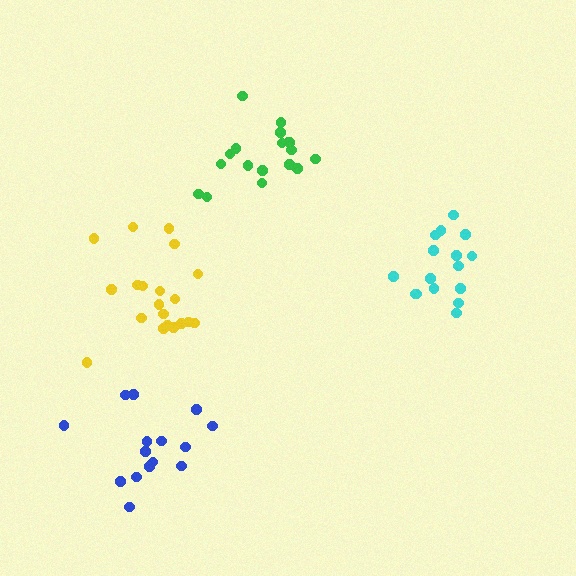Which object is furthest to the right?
The cyan cluster is rightmost.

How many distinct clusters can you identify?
There are 4 distinct clusters.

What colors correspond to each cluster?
The clusters are colored: green, cyan, blue, yellow.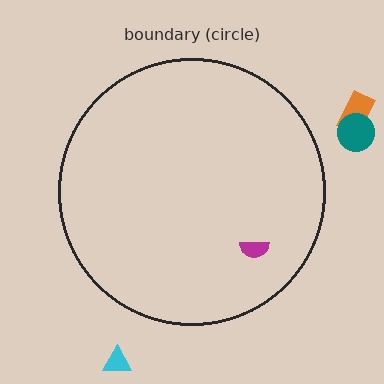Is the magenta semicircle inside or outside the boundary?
Inside.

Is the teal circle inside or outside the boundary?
Outside.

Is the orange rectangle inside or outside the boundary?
Outside.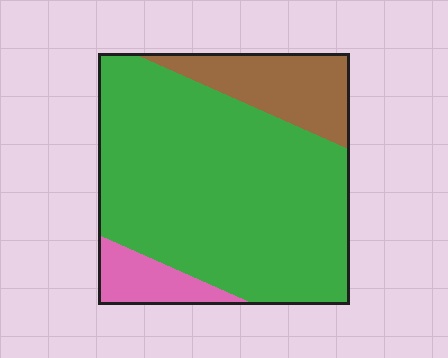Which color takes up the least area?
Pink, at roughly 10%.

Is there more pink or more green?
Green.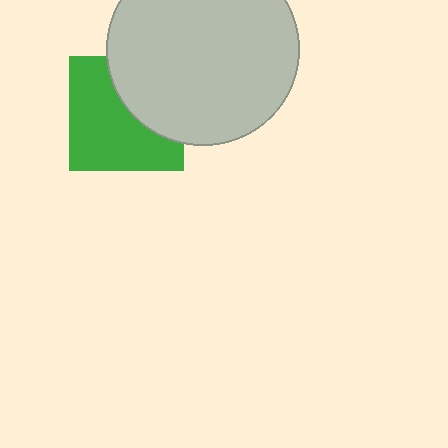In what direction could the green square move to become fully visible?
The green square could move toward the lower-left. That would shift it out from behind the light gray circle entirely.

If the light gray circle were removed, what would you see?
You would see the complete green square.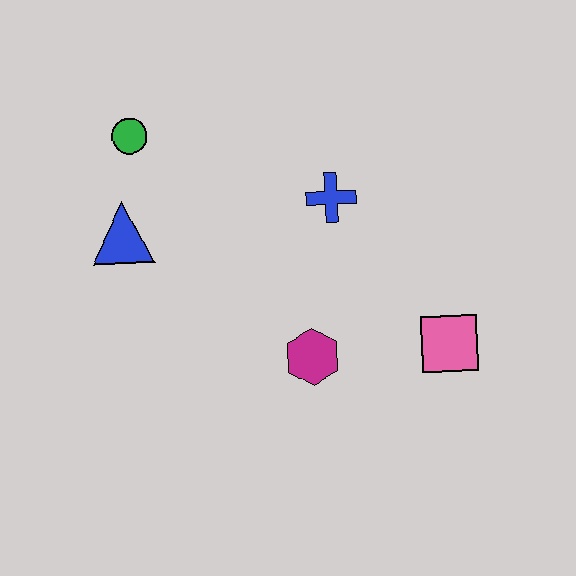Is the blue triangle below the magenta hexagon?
No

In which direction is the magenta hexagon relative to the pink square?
The magenta hexagon is to the left of the pink square.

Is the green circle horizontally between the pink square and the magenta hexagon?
No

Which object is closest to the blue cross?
The magenta hexagon is closest to the blue cross.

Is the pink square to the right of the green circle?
Yes